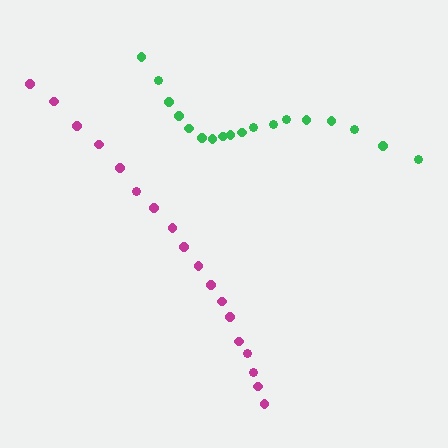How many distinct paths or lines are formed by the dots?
There are 2 distinct paths.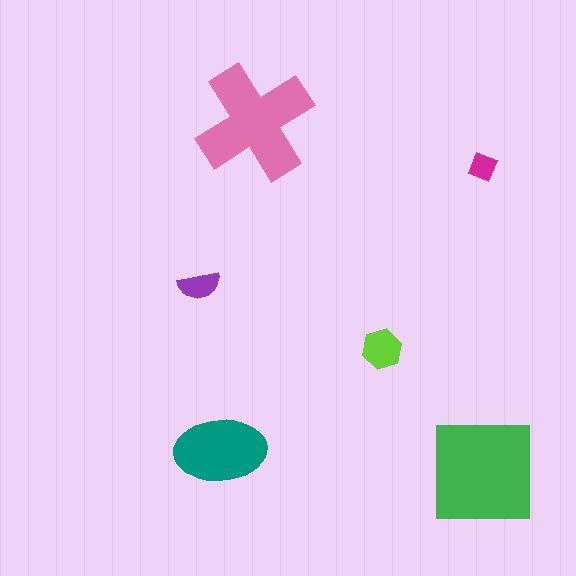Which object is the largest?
The green square.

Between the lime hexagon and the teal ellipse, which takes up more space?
The teal ellipse.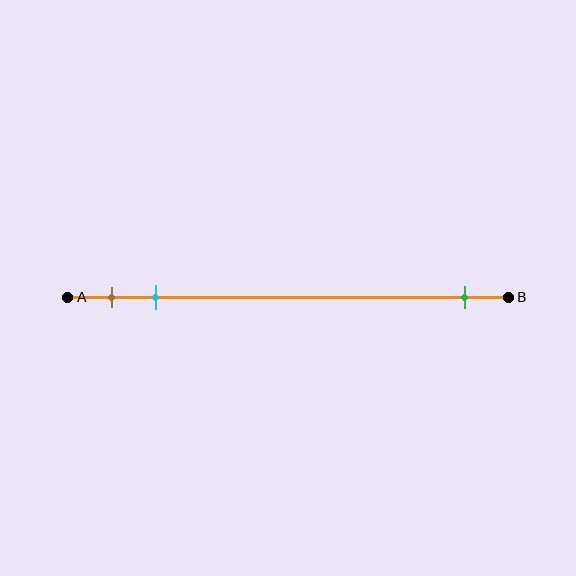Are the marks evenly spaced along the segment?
No, the marks are not evenly spaced.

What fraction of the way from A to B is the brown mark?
The brown mark is approximately 10% (0.1) of the way from A to B.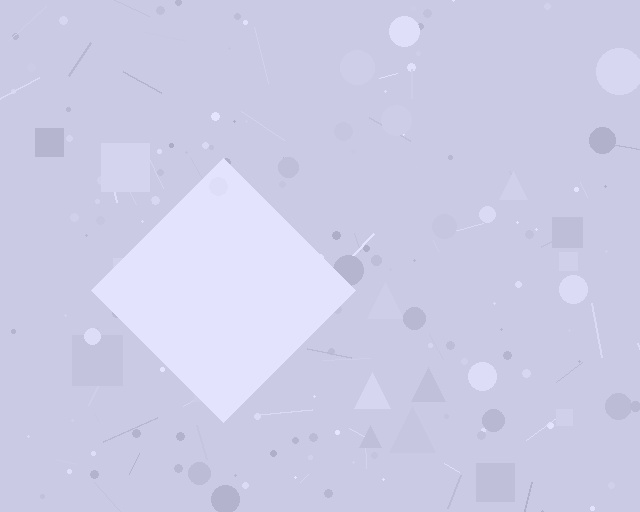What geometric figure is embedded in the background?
A diamond is embedded in the background.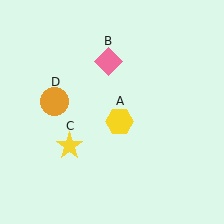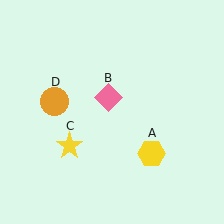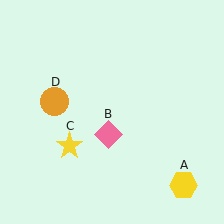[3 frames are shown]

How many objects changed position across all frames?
2 objects changed position: yellow hexagon (object A), pink diamond (object B).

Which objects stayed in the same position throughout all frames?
Yellow star (object C) and orange circle (object D) remained stationary.